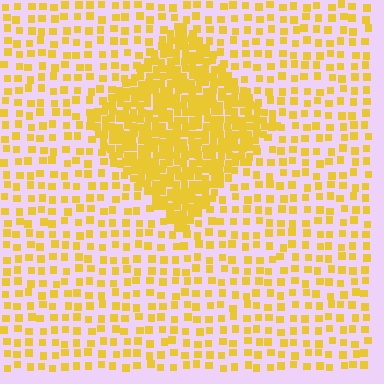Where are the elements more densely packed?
The elements are more densely packed inside the diamond boundary.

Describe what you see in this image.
The image contains small yellow elements arranged at two different densities. A diamond-shaped region is visible where the elements are more densely packed than the surrounding area.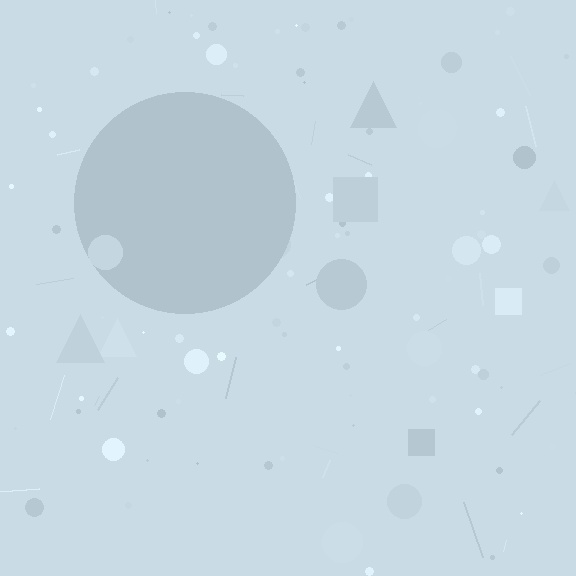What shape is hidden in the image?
A circle is hidden in the image.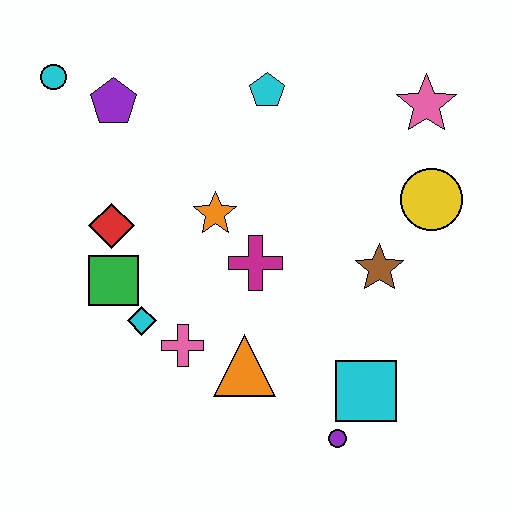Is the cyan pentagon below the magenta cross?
No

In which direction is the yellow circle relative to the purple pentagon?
The yellow circle is to the right of the purple pentagon.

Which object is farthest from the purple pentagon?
The purple circle is farthest from the purple pentagon.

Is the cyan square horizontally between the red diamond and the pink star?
Yes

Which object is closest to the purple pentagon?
The cyan circle is closest to the purple pentagon.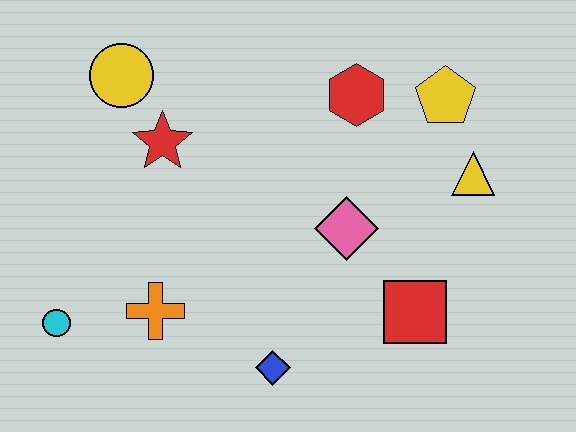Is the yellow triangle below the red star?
Yes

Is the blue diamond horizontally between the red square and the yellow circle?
Yes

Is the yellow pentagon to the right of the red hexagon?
Yes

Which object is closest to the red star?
The yellow circle is closest to the red star.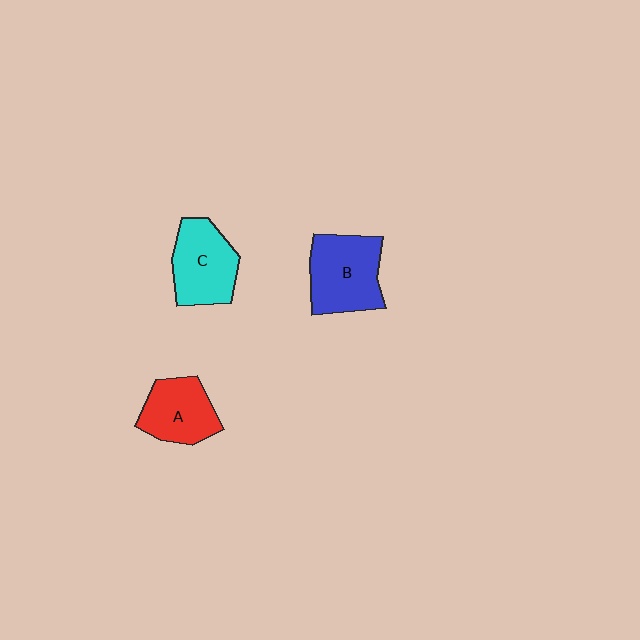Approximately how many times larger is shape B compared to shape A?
Approximately 1.3 times.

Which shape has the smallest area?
Shape A (red).